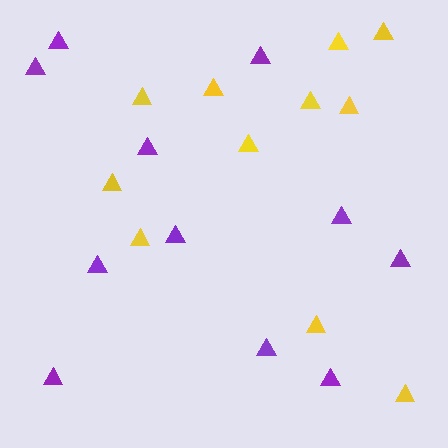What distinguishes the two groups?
There are 2 groups: one group of yellow triangles (11) and one group of purple triangles (11).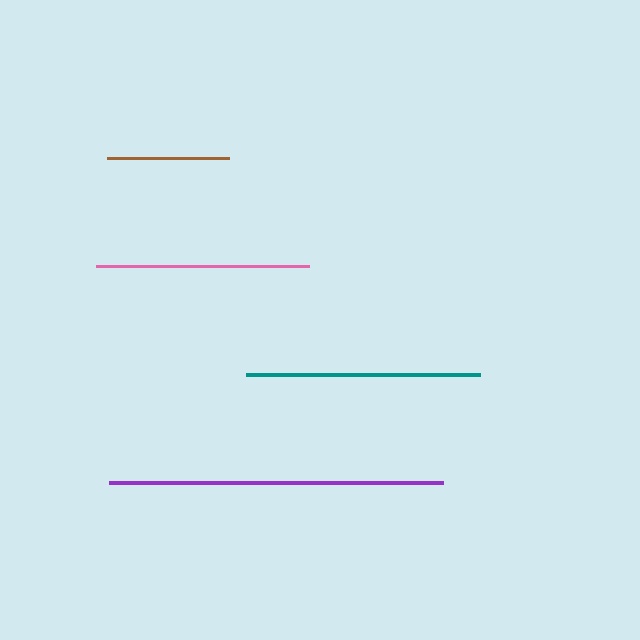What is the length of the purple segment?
The purple segment is approximately 334 pixels long.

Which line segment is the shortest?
The brown line is the shortest at approximately 122 pixels.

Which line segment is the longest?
The purple line is the longest at approximately 334 pixels.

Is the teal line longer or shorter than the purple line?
The purple line is longer than the teal line.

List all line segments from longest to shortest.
From longest to shortest: purple, teal, pink, brown.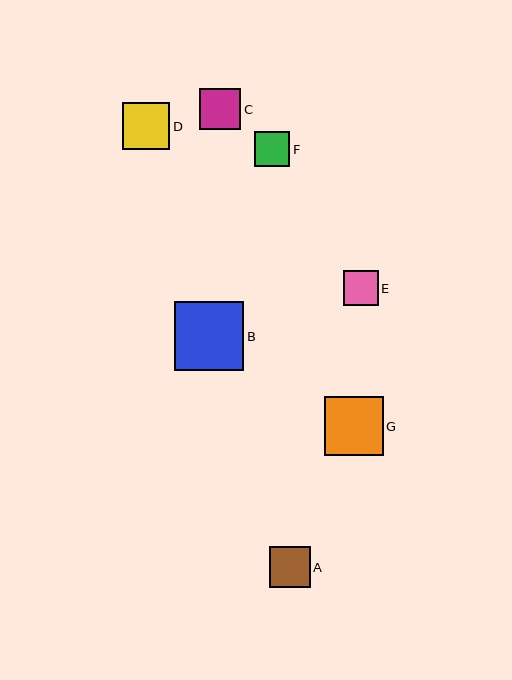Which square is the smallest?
Square E is the smallest with a size of approximately 35 pixels.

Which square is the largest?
Square B is the largest with a size of approximately 69 pixels.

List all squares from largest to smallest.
From largest to smallest: B, G, D, A, C, F, E.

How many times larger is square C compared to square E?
Square C is approximately 1.2 times the size of square E.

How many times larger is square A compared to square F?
Square A is approximately 1.2 times the size of square F.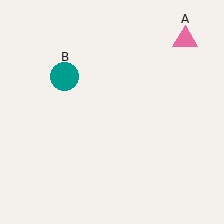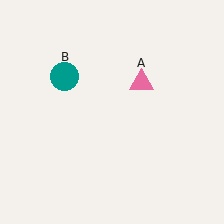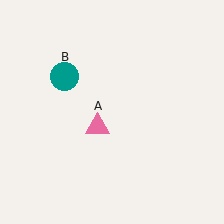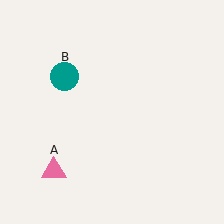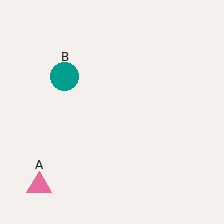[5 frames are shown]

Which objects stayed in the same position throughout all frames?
Teal circle (object B) remained stationary.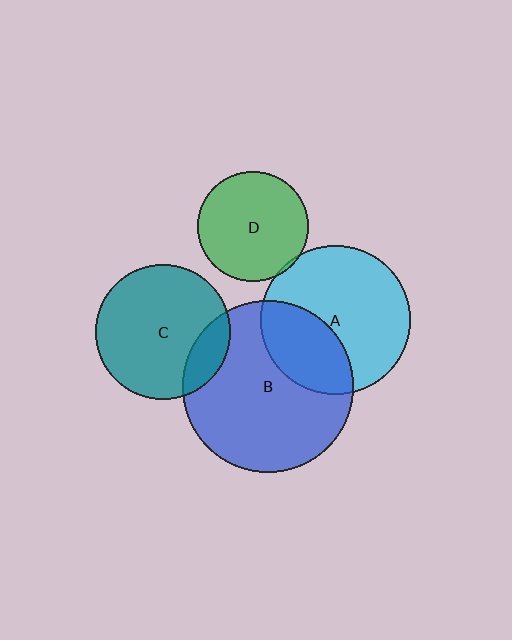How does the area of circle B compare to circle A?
Approximately 1.3 times.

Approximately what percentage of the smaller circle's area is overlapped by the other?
Approximately 35%.